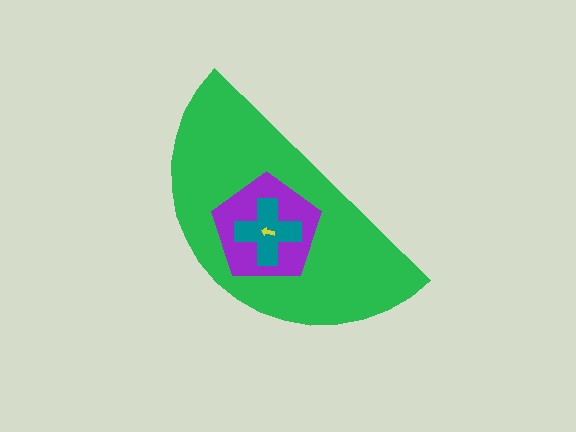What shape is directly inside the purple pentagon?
The teal cross.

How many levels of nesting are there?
4.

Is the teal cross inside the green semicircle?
Yes.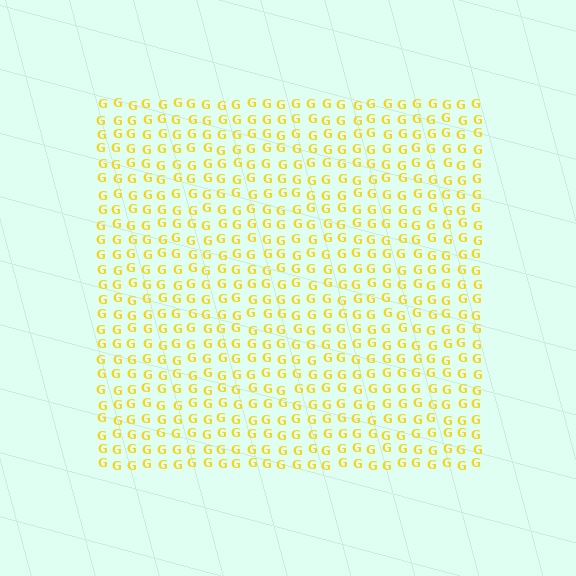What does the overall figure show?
The overall figure shows a square.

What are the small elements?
The small elements are letter G's.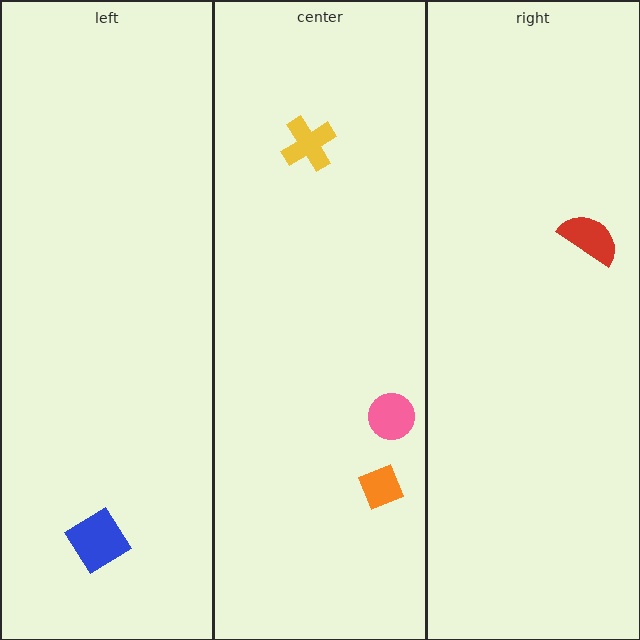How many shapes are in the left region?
1.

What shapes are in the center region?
The pink circle, the orange diamond, the yellow cross.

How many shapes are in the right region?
1.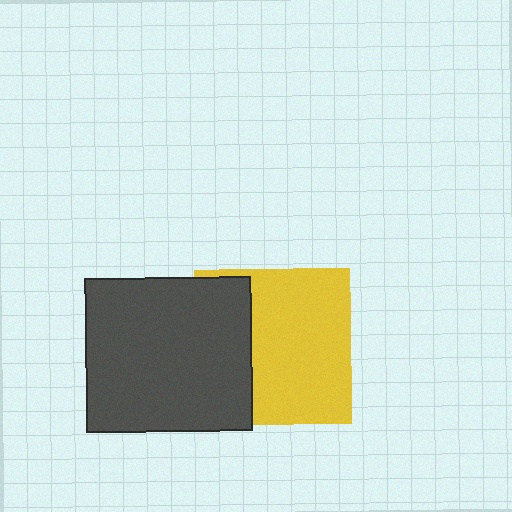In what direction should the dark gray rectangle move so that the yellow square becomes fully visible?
The dark gray rectangle should move left. That is the shortest direction to clear the overlap and leave the yellow square fully visible.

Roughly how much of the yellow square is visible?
About half of it is visible (roughly 64%).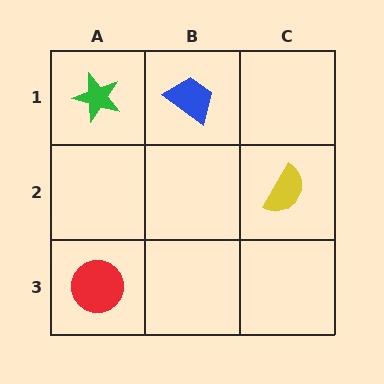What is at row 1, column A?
A green star.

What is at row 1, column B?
A blue trapezoid.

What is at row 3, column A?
A red circle.